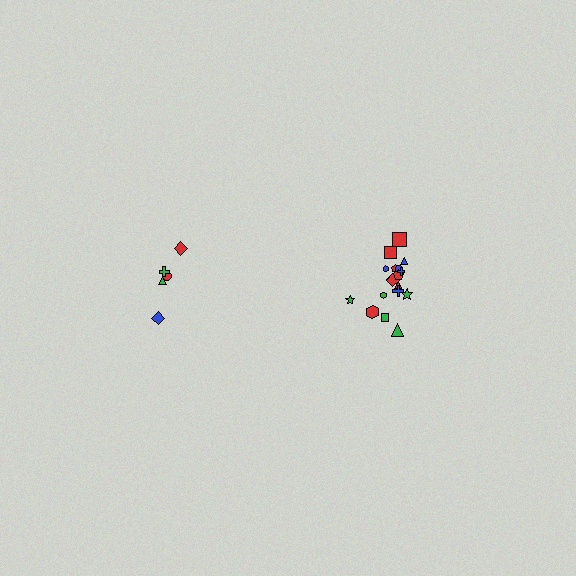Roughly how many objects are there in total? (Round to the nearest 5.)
Roughly 25 objects in total.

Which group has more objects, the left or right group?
The right group.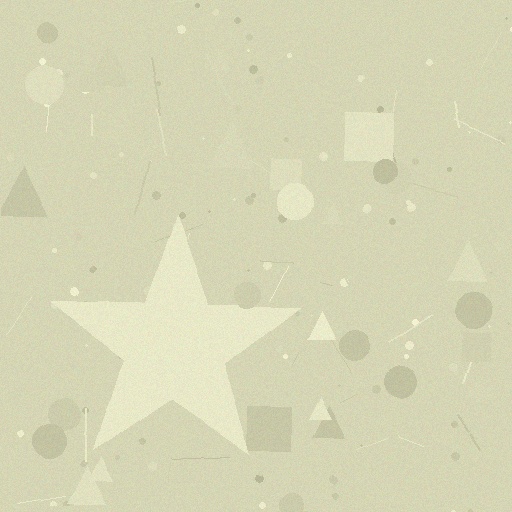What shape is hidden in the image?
A star is hidden in the image.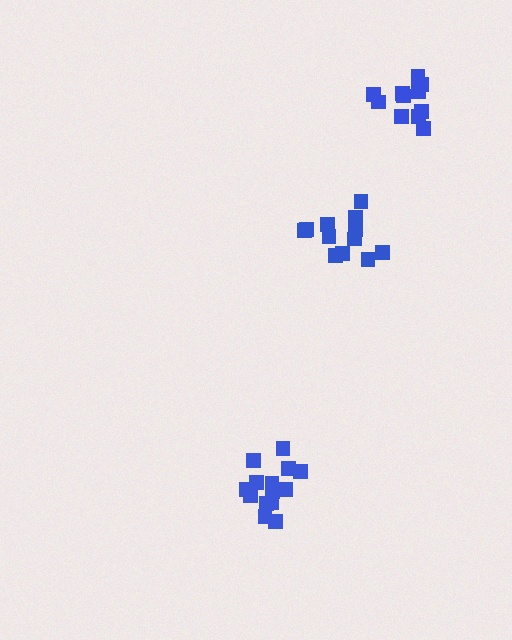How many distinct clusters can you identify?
There are 3 distinct clusters.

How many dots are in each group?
Group 1: 12 dots, Group 2: 14 dots, Group 3: 11 dots (37 total).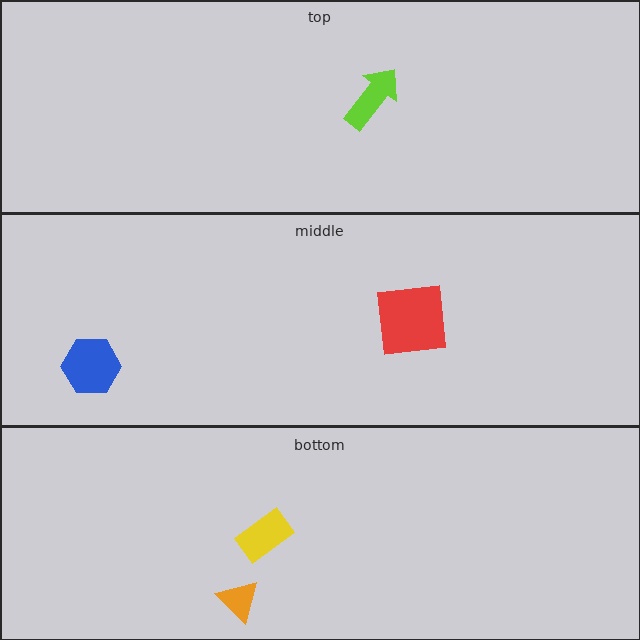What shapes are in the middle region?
The red square, the blue hexagon.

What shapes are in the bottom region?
The yellow rectangle, the orange triangle.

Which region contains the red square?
The middle region.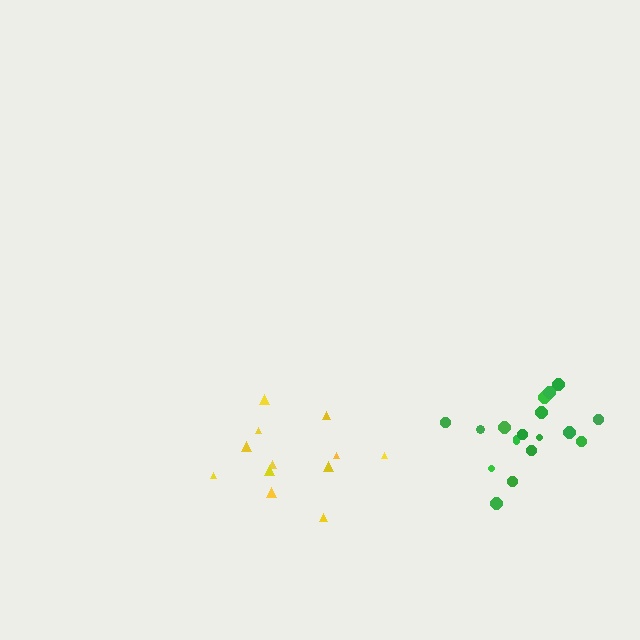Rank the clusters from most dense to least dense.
green, yellow.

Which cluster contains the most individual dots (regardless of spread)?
Green (18).